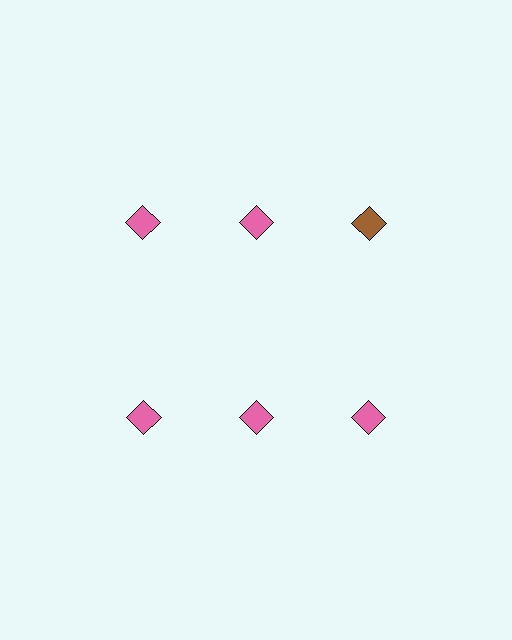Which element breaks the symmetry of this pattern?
The brown diamond in the top row, center column breaks the symmetry. All other shapes are pink diamonds.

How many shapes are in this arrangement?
There are 6 shapes arranged in a grid pattern.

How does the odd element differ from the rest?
It has a different color: brown instead of pink.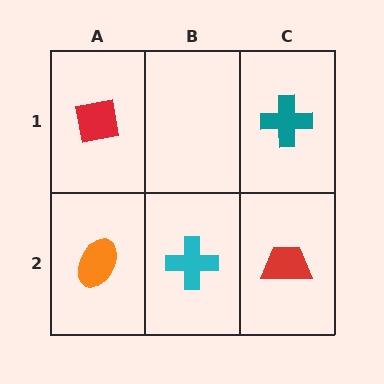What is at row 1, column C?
A teal cross.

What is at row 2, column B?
A cyan cross.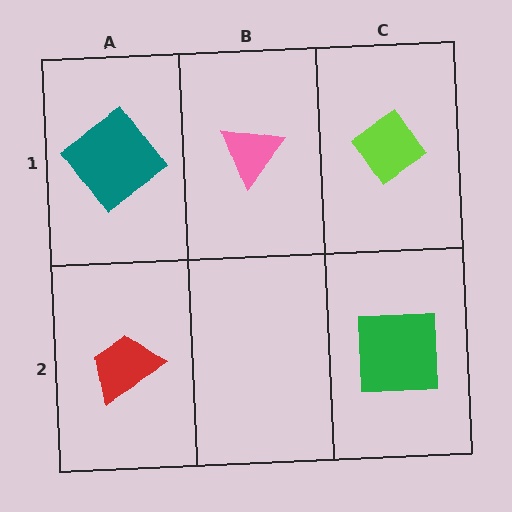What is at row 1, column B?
A pink triangle.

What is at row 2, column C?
A green square.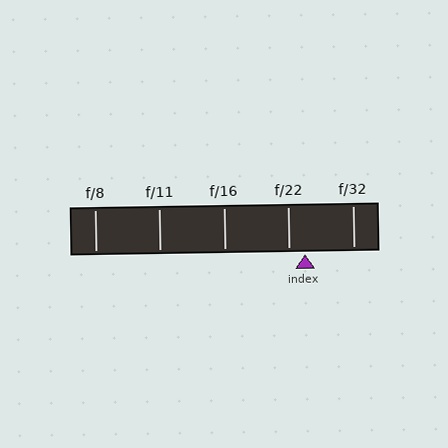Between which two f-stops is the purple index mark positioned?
The index mark is between f/22 and f/32.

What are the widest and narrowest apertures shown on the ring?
The widest aperture shown is f/8 and the narrowest is f/32.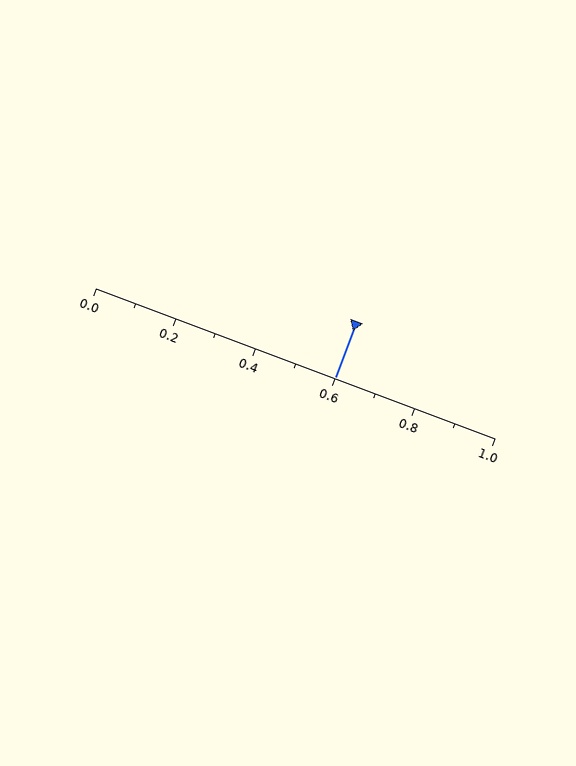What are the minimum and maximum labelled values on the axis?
The axis runs from 0.0 to 1.0.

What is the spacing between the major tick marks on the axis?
The major ticks are spaced 0.2 apart.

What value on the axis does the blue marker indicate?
The marker indicates approximately 0.6.